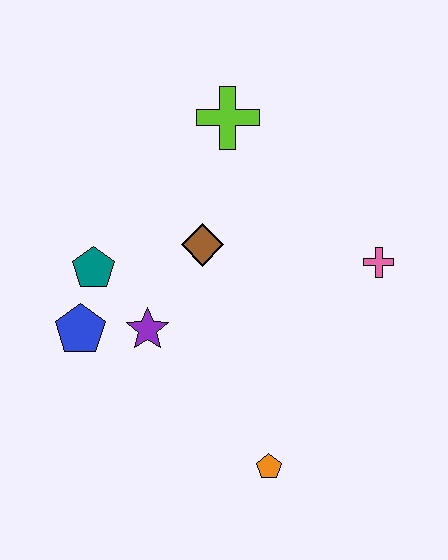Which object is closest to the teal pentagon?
The blue pentagon is closest to the teal pentagon.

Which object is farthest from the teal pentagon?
The pink cross is farthest from the teal pentagon.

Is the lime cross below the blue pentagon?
No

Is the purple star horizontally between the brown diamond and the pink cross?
No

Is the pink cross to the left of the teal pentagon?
No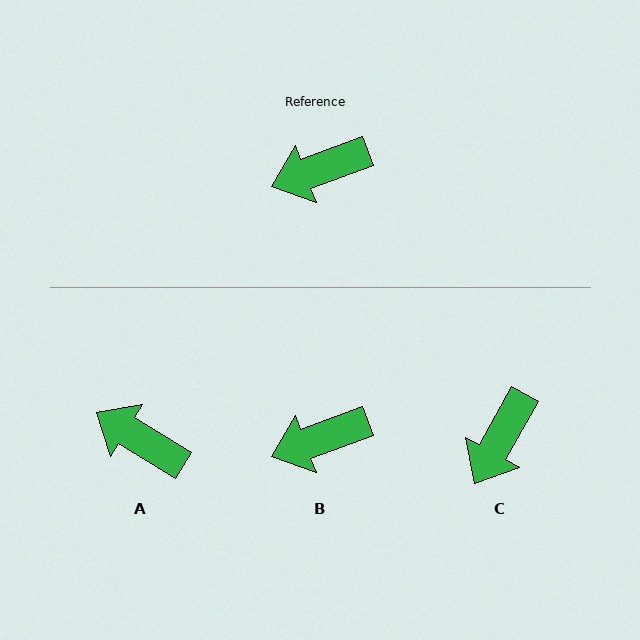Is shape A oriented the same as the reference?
No, it is off by about 51 degrees.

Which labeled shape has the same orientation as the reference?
B.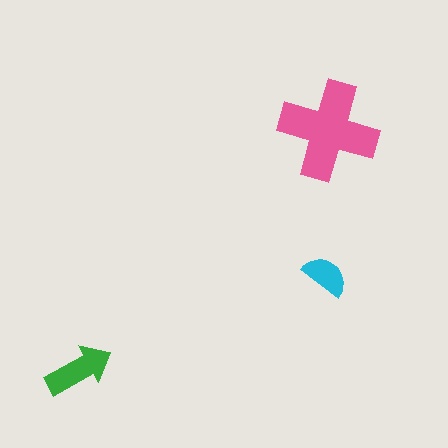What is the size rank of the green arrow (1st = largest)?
2nd.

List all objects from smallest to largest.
The cyan semicircle, the green arrow, the pink cross.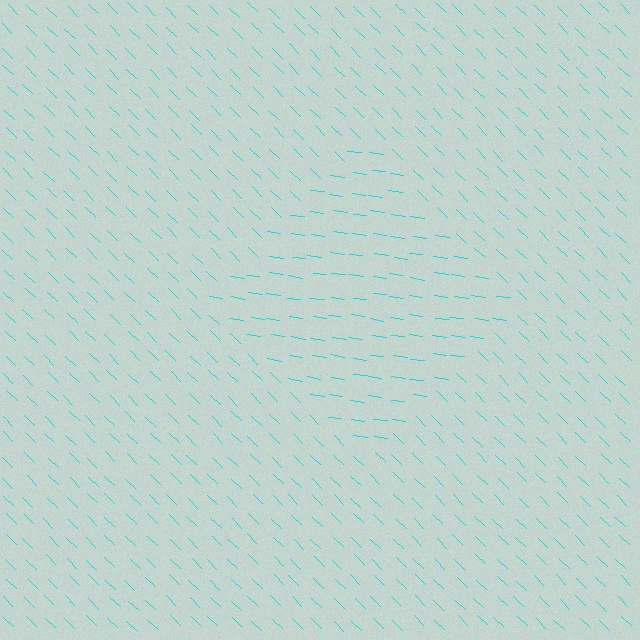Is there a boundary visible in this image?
Yes, there is a texture boundary formed by a change in line orientation.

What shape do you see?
I see a diamond.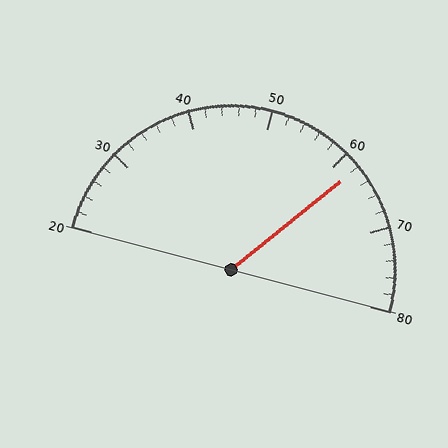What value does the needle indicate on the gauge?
The needle indicates approximately 62.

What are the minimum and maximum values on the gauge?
The gauge ranges from 20 to 80.